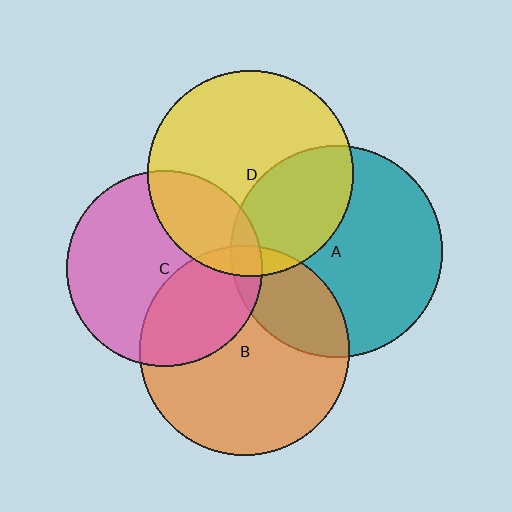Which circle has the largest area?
Circle A (teal).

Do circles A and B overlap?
Yes.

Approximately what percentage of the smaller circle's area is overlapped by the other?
Approximately 25%.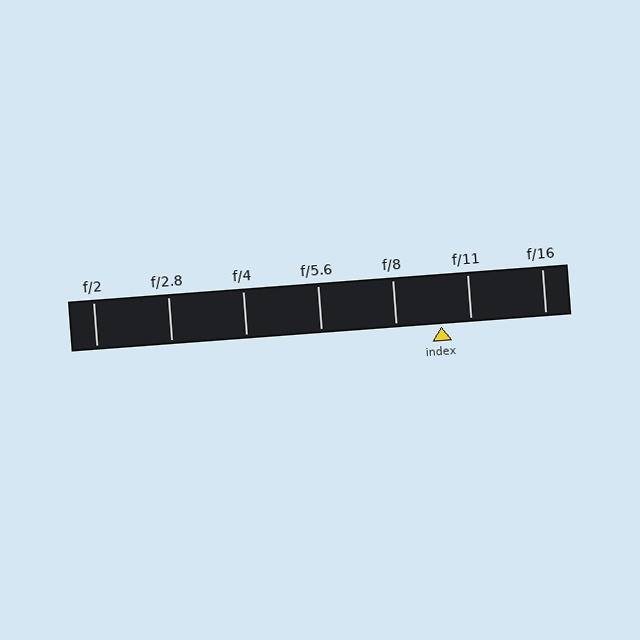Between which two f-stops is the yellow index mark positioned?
The index mark is between f/8 and f/11.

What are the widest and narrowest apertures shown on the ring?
The widest aperture shown is f/2 and the narrowest is f/16.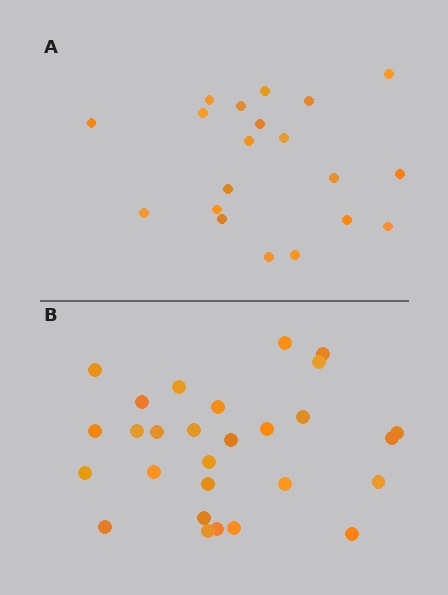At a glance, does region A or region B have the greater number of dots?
Region B (the bottom region) has more dots.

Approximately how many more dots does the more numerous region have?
Region B has roughly 8 or so more dots than region A.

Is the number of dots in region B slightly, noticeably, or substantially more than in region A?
Region B has noticeably more, but not dramatically so. The ratio is roughly 1.4 to 1.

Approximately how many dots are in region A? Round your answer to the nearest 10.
About 20 dots.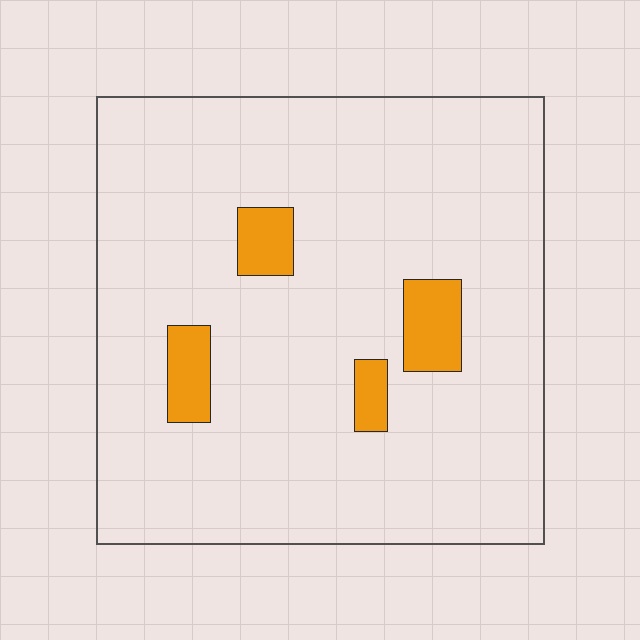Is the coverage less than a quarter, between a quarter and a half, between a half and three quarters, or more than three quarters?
Less than a quarter.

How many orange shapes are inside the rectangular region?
4.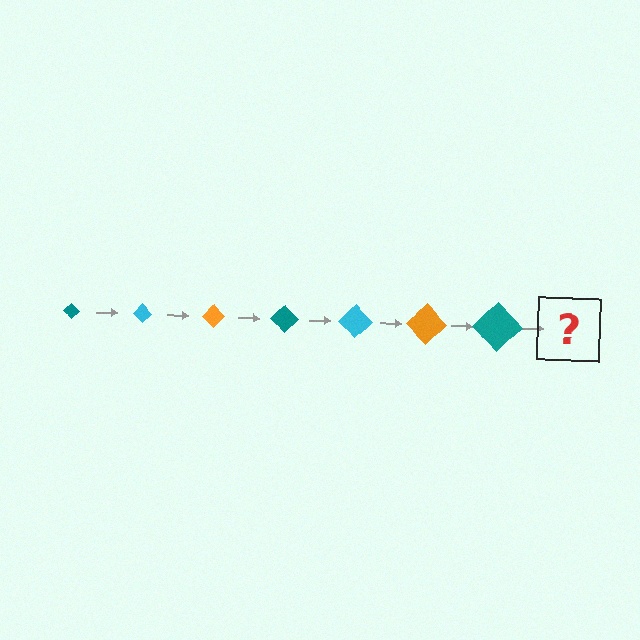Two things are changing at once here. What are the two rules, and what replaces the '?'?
The two rules are that the diamond grows larger each step and the color cycles through teal, cyan, and orange. The '?' should be a cyan diamond, larger than the previous one.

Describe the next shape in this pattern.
It should be a cyan diamond, larger than the previous one.